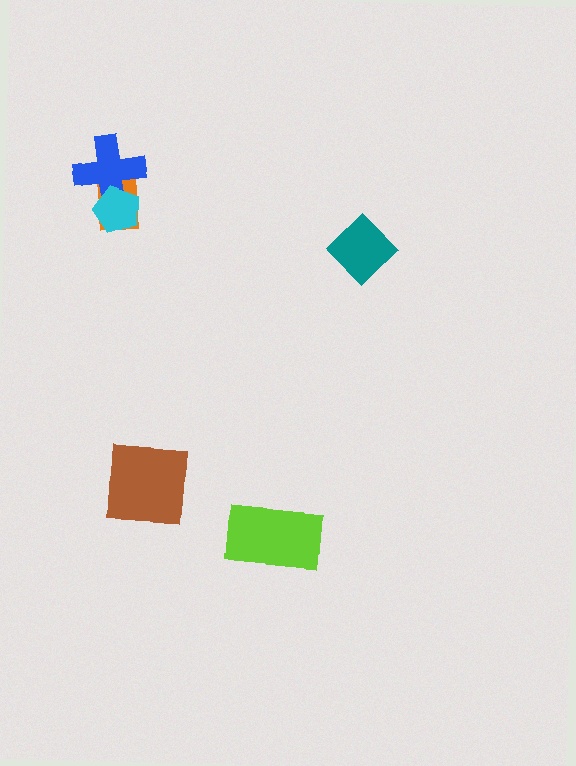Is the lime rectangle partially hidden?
No, no other shape covers it.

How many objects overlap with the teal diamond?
0 objects overlap with the teal diamond.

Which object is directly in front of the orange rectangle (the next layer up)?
The blue cross is directly in front of the orange rectangle.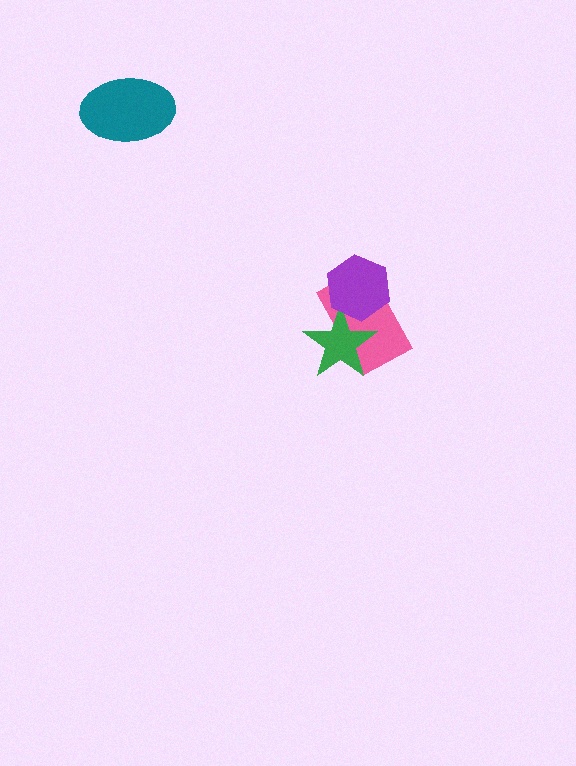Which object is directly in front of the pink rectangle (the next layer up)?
The green star is directly in front of the pink rectangle.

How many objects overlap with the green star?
2 objects overlap with the green star.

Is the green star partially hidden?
Yes, it is partially covered by another shape.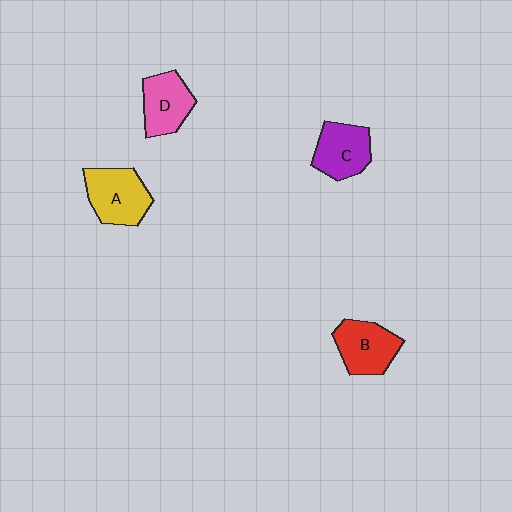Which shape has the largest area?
Shape A (yellow).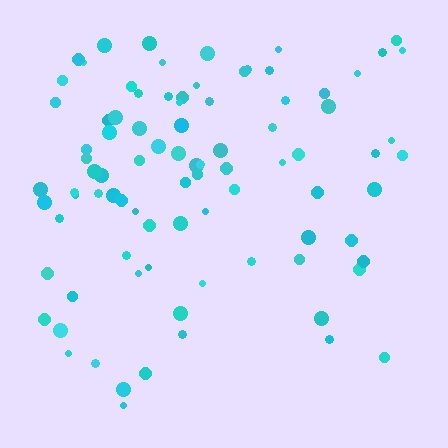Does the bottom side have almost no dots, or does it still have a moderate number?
Still a moderate number, just noticeably fewer than the top.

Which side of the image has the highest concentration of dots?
The top.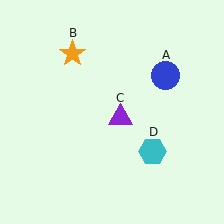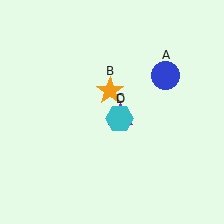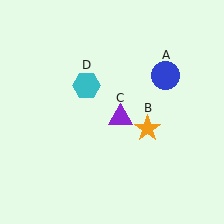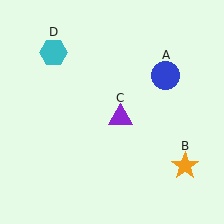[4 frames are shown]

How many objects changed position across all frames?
2 objects changed position: orange star (object B), cyan hexagon (object D).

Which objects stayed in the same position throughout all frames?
Blue circle (object A) and purple triangle (object C) remained stationary.